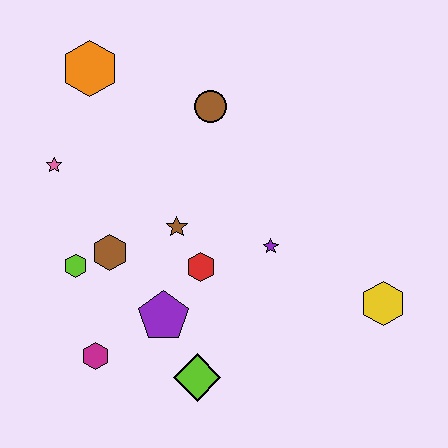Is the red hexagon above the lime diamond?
Yes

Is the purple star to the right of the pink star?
Yes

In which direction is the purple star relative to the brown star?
The purple star is to the right of the brown star.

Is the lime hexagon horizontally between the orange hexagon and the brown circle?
No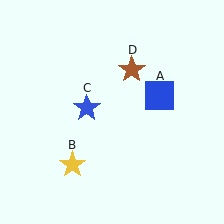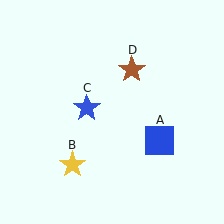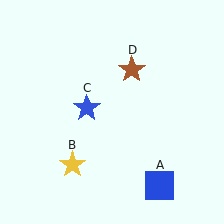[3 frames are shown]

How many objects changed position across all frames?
1 object changed position: blue square (object A).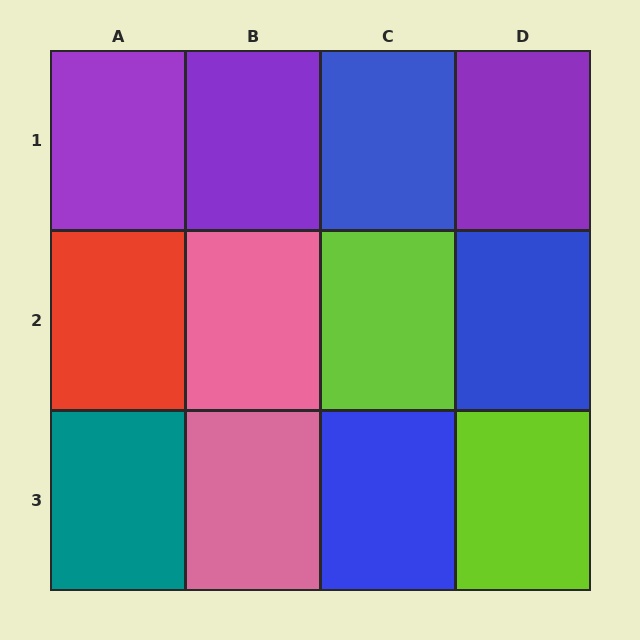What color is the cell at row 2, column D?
Blue.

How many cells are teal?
1 cell is teal.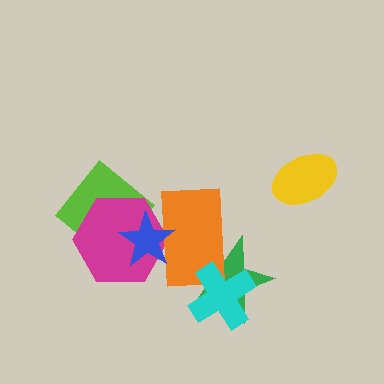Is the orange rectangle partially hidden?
Yes, it is partially covered by another shape.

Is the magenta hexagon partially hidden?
Yes, it is partially covered by another shape.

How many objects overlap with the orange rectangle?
4 objects overlap with the orange rectangle.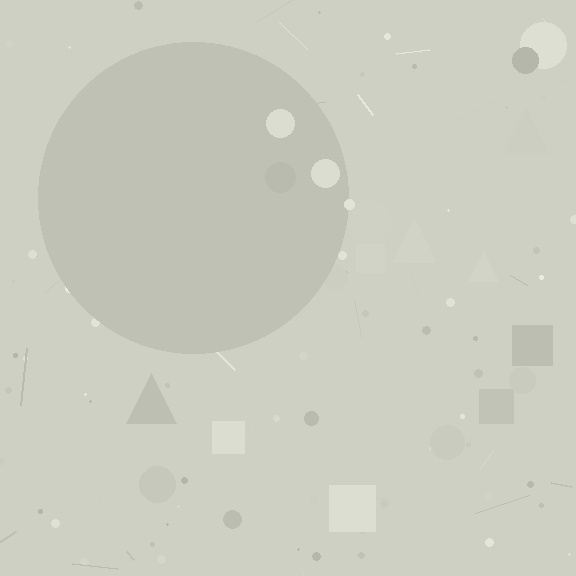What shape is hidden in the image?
A circle is hidden in the image.